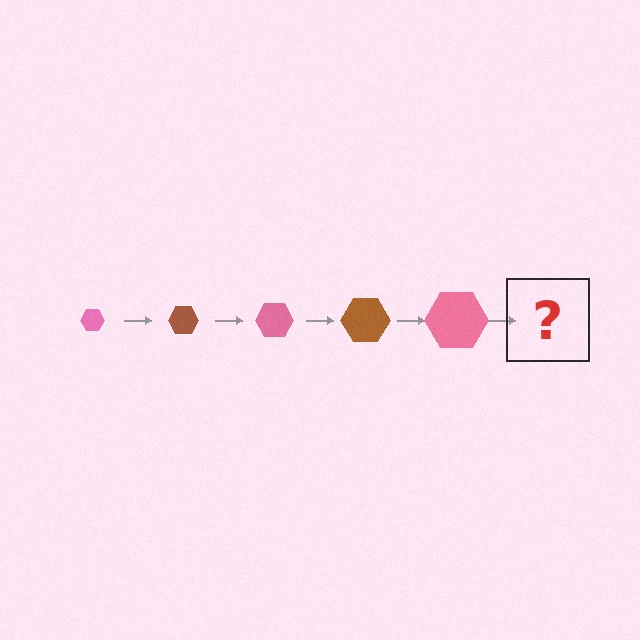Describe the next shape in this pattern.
It should be a brown hexagon, larger than the previous one.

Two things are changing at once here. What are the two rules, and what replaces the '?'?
The two rules are that the hexagon grows larger each step and the color cycles through pink and brown. The '?' should be a brown hexagon, larger than the previous one.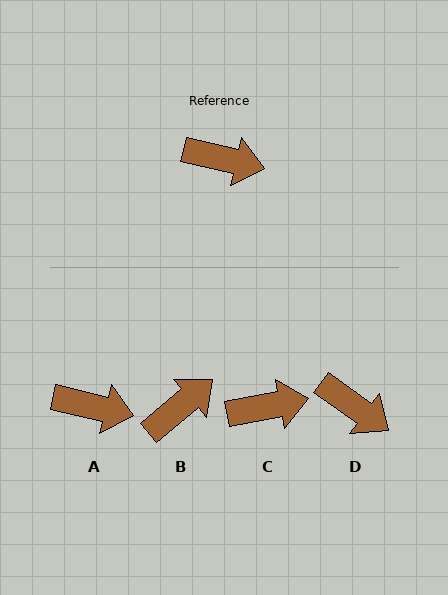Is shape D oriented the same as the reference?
No, it is off by about 23 degrees.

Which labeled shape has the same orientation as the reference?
A.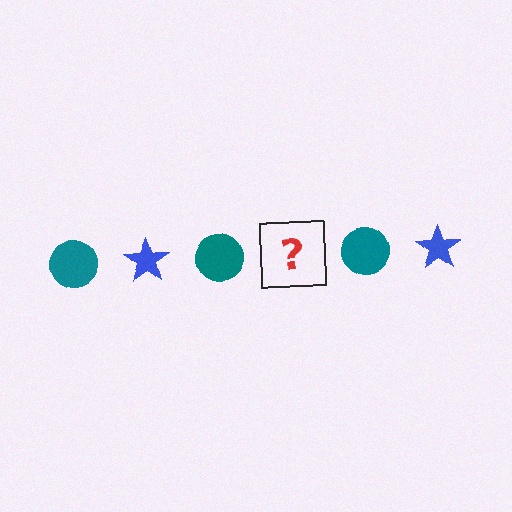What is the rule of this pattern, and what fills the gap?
The rule is that the pattern alternates between teal circle and blue star. The gap should be filled with a blue star.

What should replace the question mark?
The question mark should be replaced with a blue star.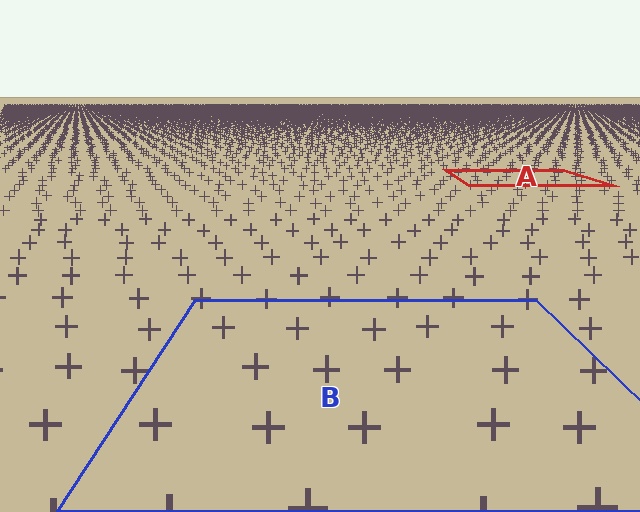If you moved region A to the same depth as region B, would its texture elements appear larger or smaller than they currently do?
They would appear larger. At a closer depth, the same texture elements are projected at a bigger on-screen size.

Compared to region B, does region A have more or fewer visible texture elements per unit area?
Region A has more texture elements per unit area — they are packed more densely because it is farther away.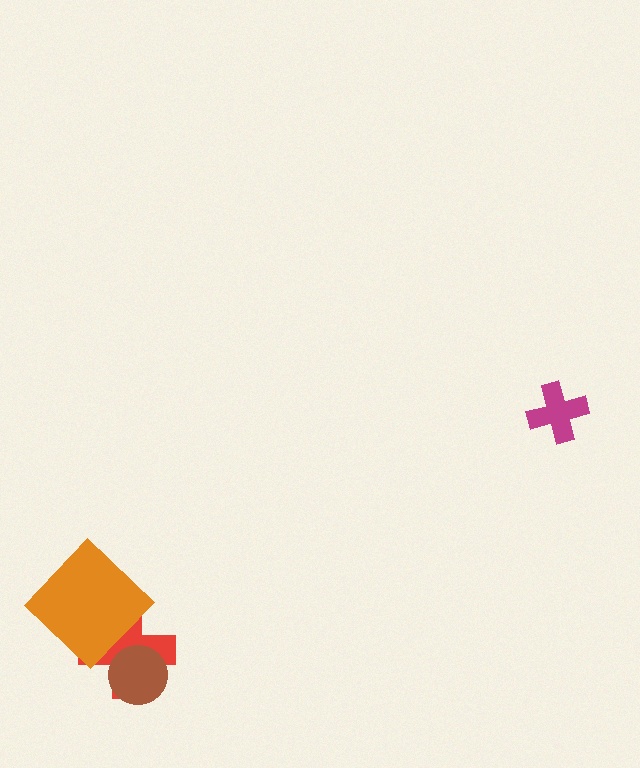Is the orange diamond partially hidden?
No, no other shape covers it.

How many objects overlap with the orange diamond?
1 object overlaps with the orange diamond.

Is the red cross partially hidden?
Yes, it is partially covered by another shape.